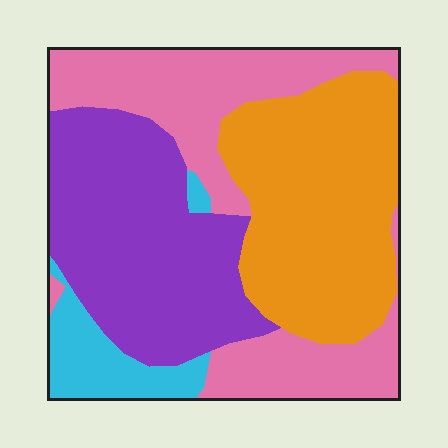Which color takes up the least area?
Cyan, at roughly 10%.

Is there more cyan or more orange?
Orange.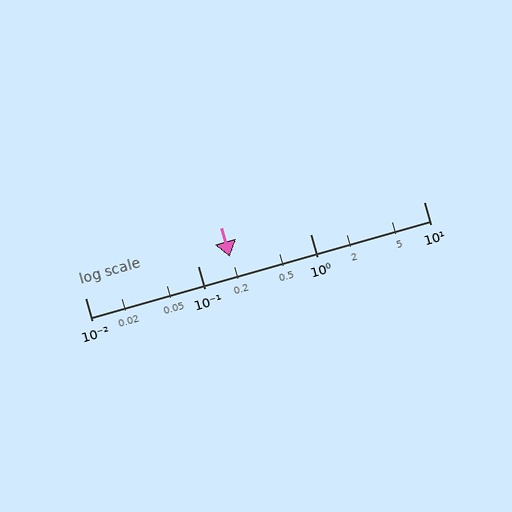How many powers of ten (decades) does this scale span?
The scale spans 3 decades, from 0.01 to 10.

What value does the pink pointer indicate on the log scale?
The pointer indicates approximately 0.19.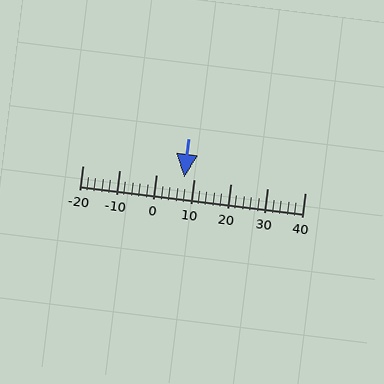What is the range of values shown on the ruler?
The ruler shows values from -20 to 40.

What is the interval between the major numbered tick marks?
The major tick marks are spaced 10 units apart.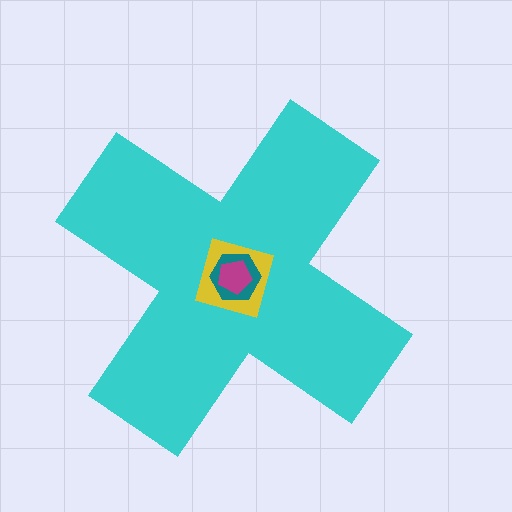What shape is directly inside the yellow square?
The teal hexagon.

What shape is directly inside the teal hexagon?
The magenta pentagon.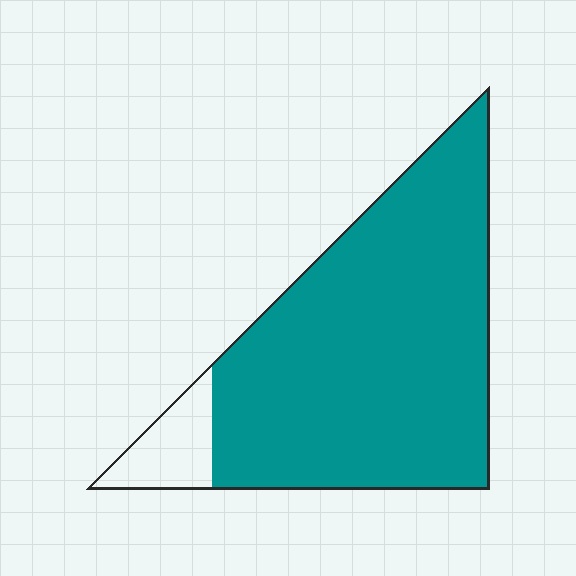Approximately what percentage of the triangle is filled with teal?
Approximately 90%.